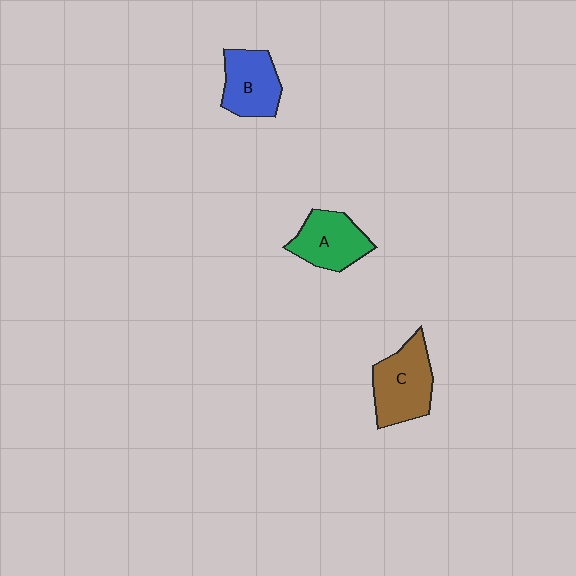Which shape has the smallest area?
Shape B (blue).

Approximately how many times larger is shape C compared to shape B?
Approximately 1.2 times.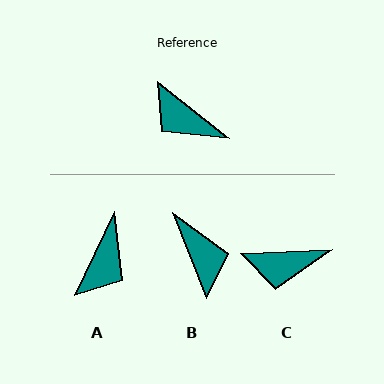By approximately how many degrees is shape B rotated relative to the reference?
Approximately 149 degrees counter-clockwise.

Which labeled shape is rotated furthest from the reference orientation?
B, about 149 degrees away.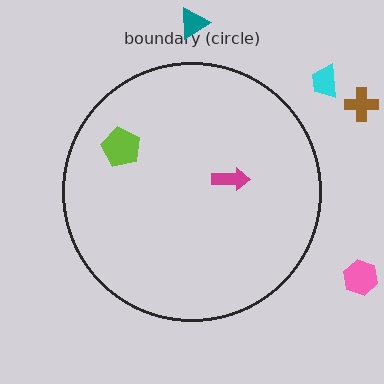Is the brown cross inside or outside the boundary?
Outside.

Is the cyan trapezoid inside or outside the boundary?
Outside.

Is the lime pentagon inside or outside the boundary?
Inside.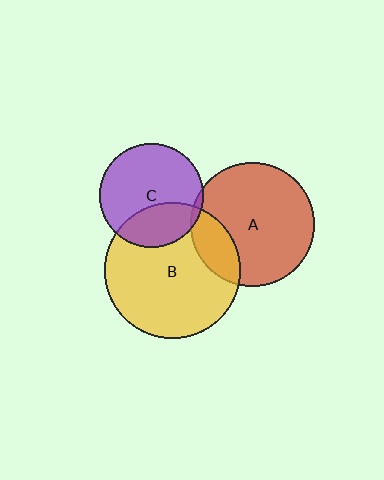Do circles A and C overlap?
Yes.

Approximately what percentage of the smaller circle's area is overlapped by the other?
Approximately 5%.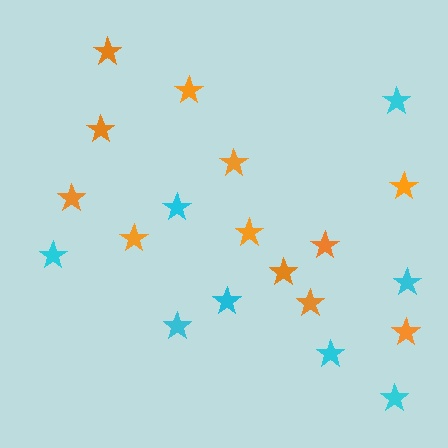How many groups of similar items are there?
There are 2 groups: one group of orange stars (12) and one group of cyan stars (8).